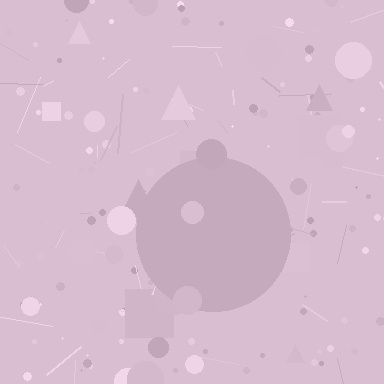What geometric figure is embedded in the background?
A circle is embedded in the background.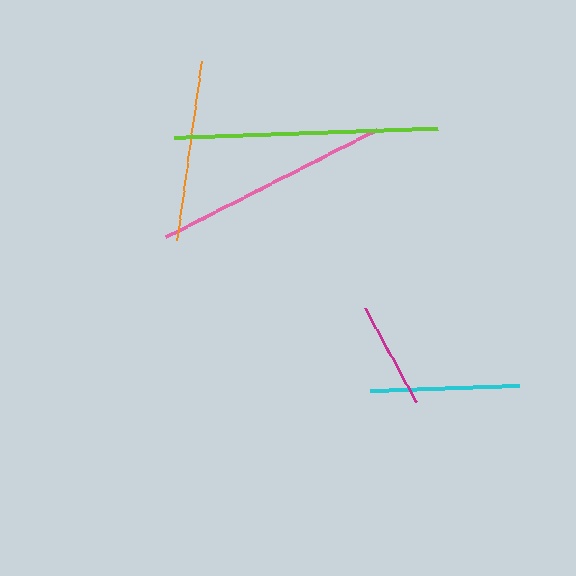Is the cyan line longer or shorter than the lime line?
The lime line is longer than the cyan line.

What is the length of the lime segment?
The lime segment is approximately 264 pixels long.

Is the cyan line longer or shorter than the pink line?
The pink line is longer than the cyan line.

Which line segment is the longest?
The lime line is the longest at approximately 264 pixels.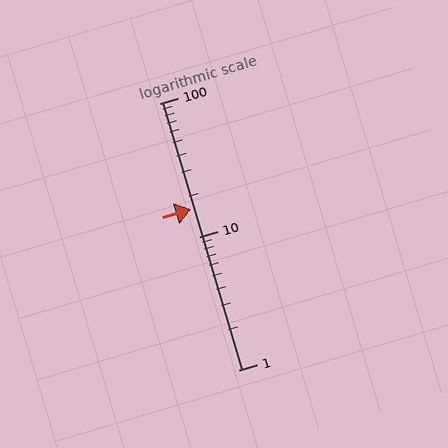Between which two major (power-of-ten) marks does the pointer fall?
The pointer is between 10 and 100.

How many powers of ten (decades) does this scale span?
The scale spans 2 decades, from 1 to 100.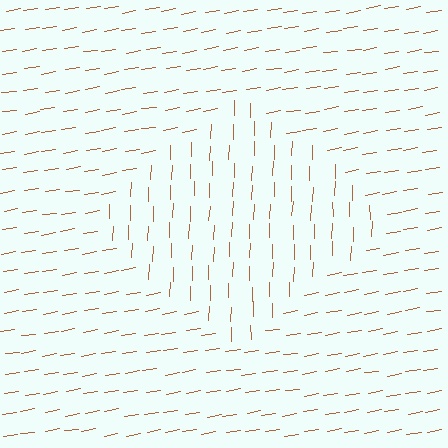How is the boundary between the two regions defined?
The boundary is defined purely by a change in line orientation (approximately 79 degrees difference). All lines are the same color and thickness.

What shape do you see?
I see a diamond.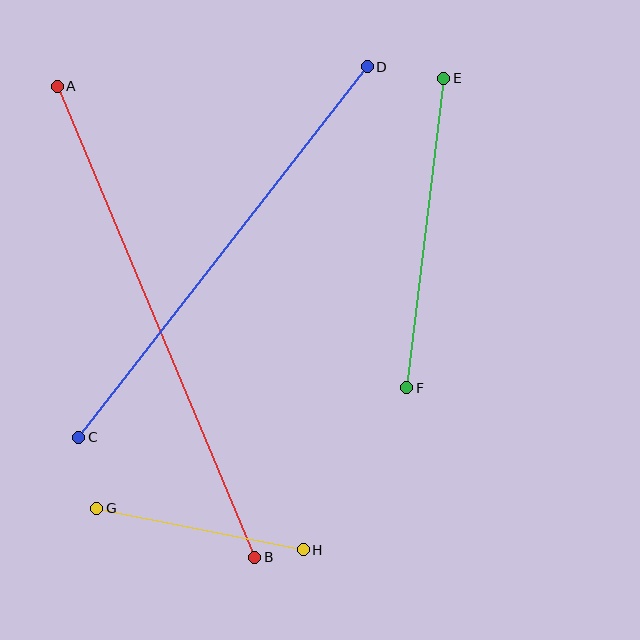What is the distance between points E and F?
The distance is approximately 312 pixels.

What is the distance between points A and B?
The distance is approximately 511 pixels.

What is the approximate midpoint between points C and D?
The midpoint is at approximately (223, 252) pixels.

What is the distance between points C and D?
The distance is approximately 470 pixels.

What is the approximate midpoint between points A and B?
The midpoint is at approximately (156, 322) pixels.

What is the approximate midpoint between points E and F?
The midpoint is at approximately (425, 233) pixels.